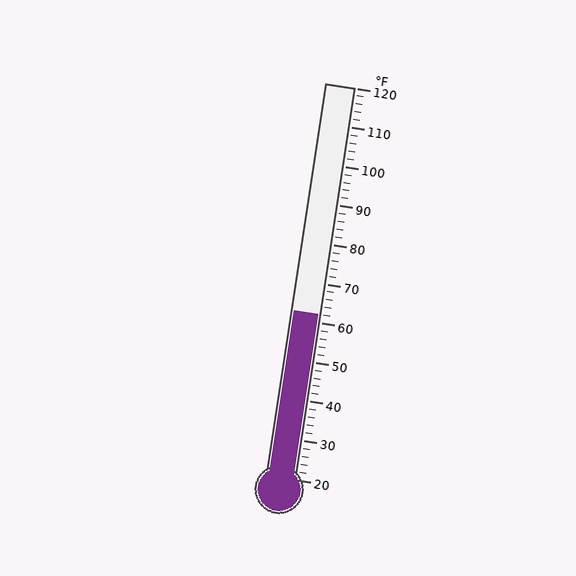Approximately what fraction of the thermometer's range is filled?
The thermometer is filled to approximately 40% of its range.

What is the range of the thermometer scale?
The thermometer scale ranges from 20°F to 120°F.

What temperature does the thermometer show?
The thermometer shows approximately 62°F.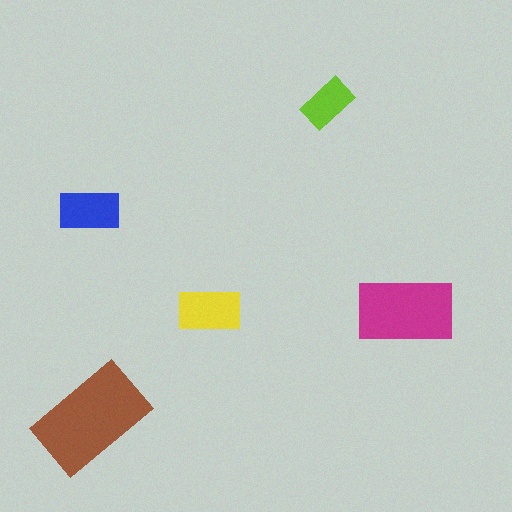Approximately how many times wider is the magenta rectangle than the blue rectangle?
About 1.5 times wider.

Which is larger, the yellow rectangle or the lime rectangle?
The yellow one.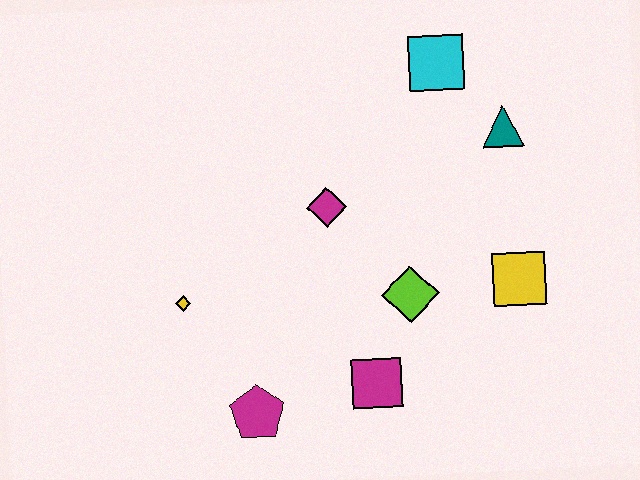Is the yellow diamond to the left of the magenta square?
Yes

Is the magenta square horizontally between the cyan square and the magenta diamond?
Yes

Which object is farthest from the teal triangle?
The magenta pentagon is farthest from the teal triangle.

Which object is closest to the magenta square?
The lime diamond is closest to the magenta square.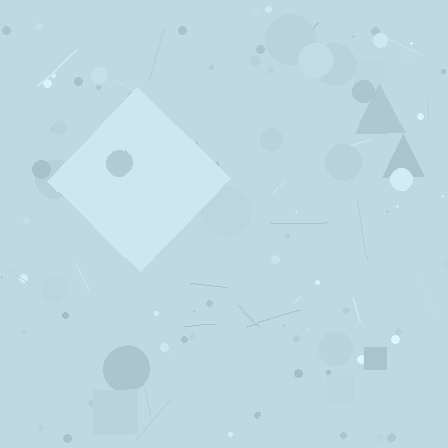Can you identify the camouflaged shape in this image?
The camouflaged shape is a diamond.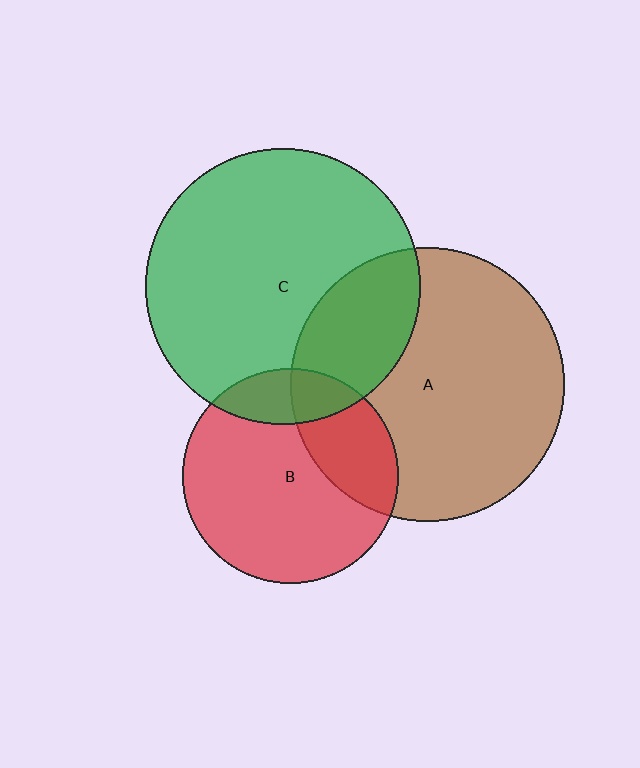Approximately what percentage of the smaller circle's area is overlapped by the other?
Approximately 15%.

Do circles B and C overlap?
Yes.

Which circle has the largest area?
Circle C (green).